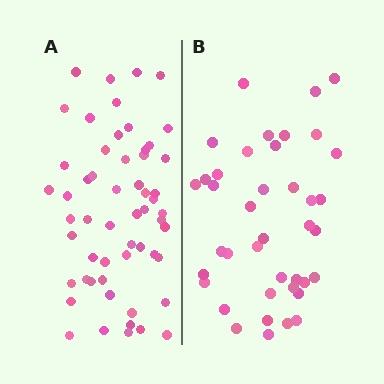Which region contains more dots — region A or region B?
Region A (the left region) has more dots.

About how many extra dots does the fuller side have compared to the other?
Region A has approximately 15 more dots than region B.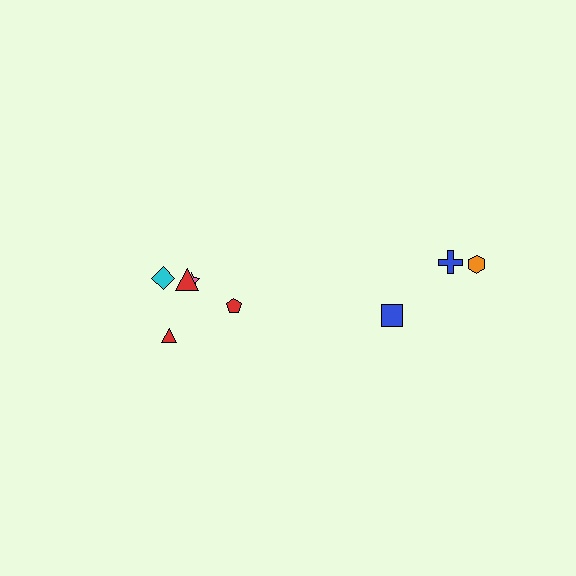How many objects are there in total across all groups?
There are 8 objects.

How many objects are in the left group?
There are 5 objects.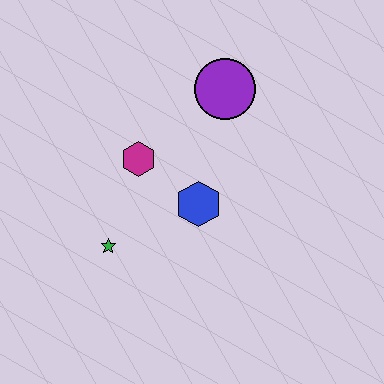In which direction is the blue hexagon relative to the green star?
The blue hexagon is to the right of the green star.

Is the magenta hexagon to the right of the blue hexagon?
No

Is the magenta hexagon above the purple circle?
No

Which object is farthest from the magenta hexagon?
The purple circle is farthest from the magenta hexagon.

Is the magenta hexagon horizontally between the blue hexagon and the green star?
Yes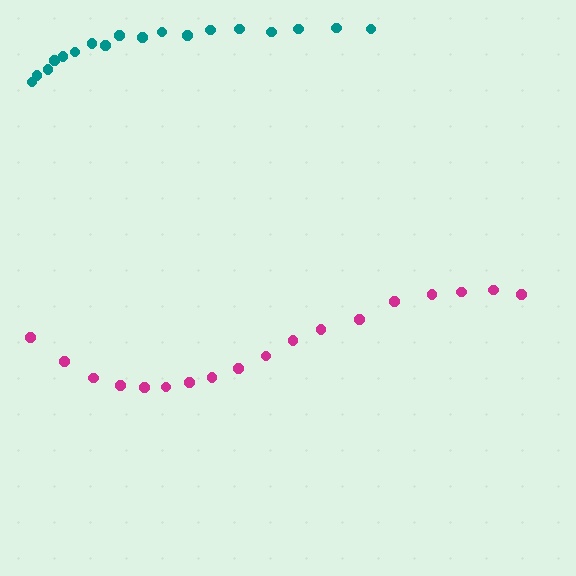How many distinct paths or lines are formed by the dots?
There are 2 distinct paths.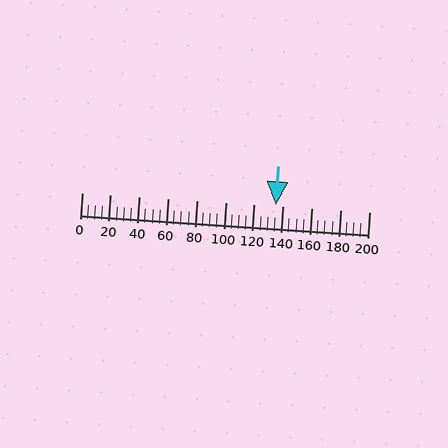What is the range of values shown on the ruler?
The ruler shows values from 0 to 200.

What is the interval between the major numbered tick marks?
The major tick marks are spaced 20 units apart.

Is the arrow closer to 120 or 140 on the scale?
The arrow is closer to 140.